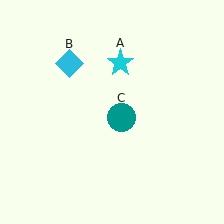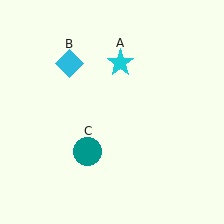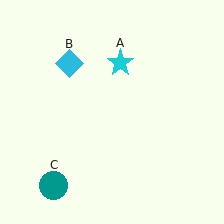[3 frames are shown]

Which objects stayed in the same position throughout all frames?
Cyan star (object A) and cyan diamond (object B) remained stationary.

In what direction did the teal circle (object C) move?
The teal circle (object C) moved down and to the left.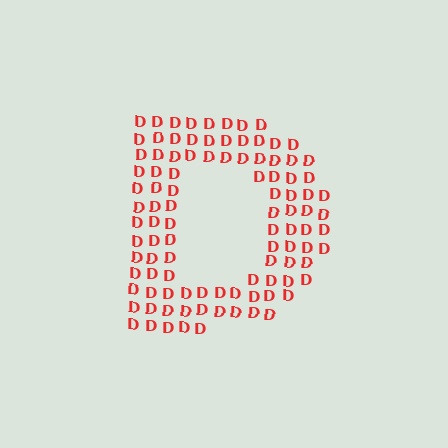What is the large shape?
The large shape is the letter D.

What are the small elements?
The small elements are letter D's.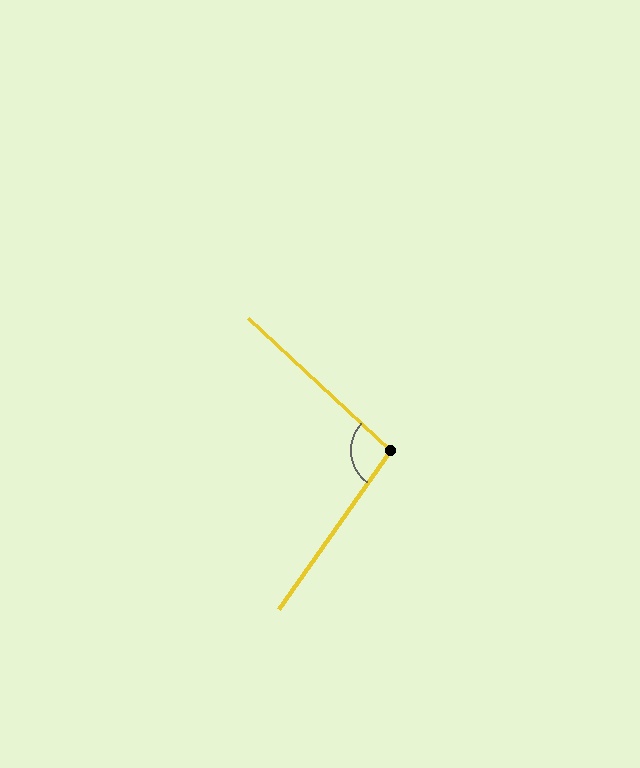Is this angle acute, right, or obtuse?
It is obtuse.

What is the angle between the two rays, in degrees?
Approximately 98 degrees.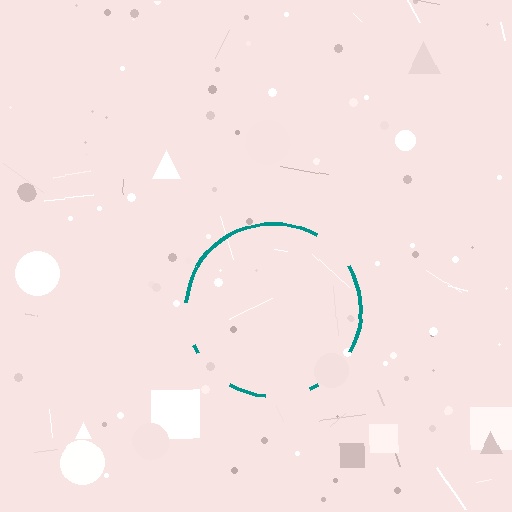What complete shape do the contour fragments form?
The contour fragments form a circle.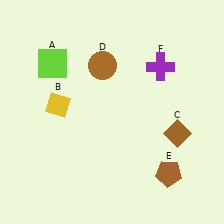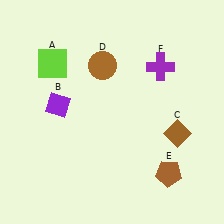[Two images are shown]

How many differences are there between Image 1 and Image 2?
There is 1 difference between the two images.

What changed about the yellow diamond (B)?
In Image 1, B is yellow. In Image 2, it changed to purple.